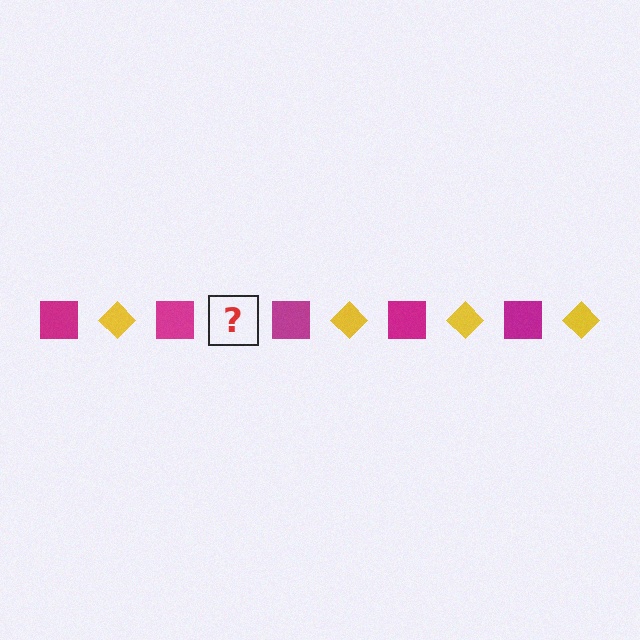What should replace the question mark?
The question mark should be replaced with a yellow diamond.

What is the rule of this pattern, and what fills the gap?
The rule is that the pattern alternates between magenta square and yellow diamond. The gap should be filled with a yellow diamond.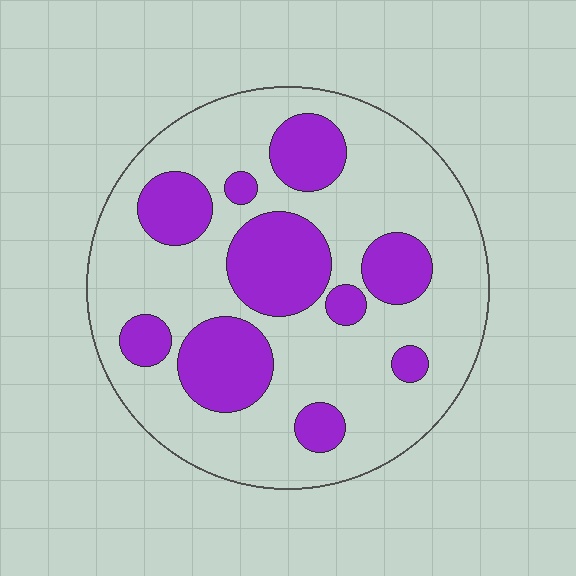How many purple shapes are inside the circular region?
10.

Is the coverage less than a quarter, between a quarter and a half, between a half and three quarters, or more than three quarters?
Between a quarter and a half.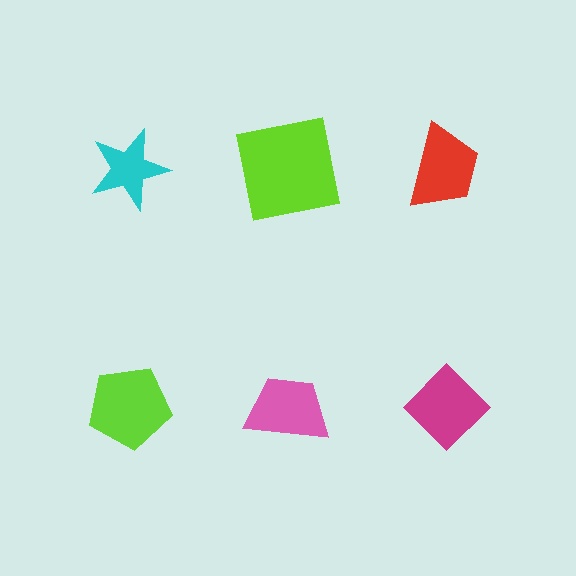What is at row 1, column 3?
A red trapezoid.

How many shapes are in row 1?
3 shapes.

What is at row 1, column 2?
A lime square.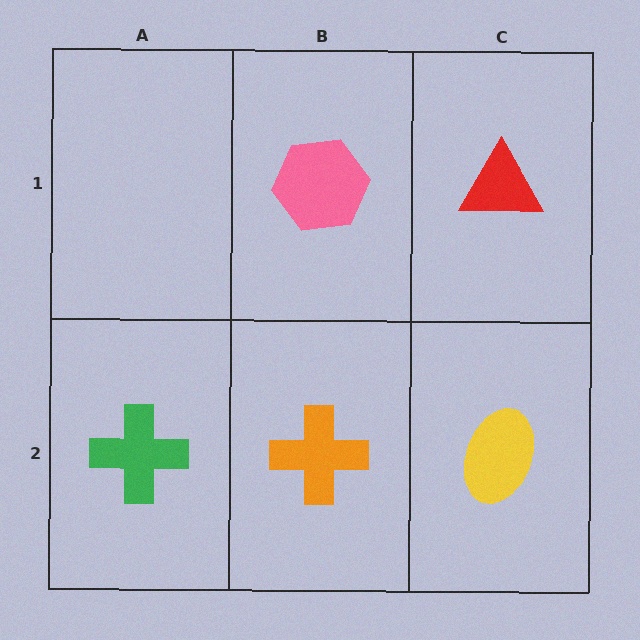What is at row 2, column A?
A green cross.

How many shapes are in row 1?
2 shapes.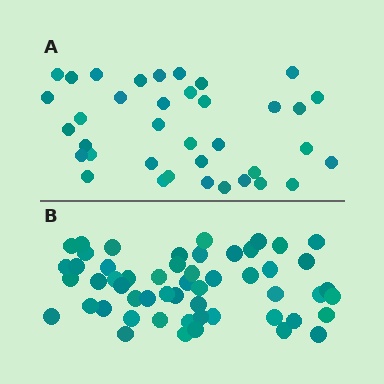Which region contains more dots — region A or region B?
Region B (the bottom region) has more dots.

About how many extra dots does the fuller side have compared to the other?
Region B has approximately 15 more dots than region A.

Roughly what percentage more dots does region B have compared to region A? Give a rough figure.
About 45% more.